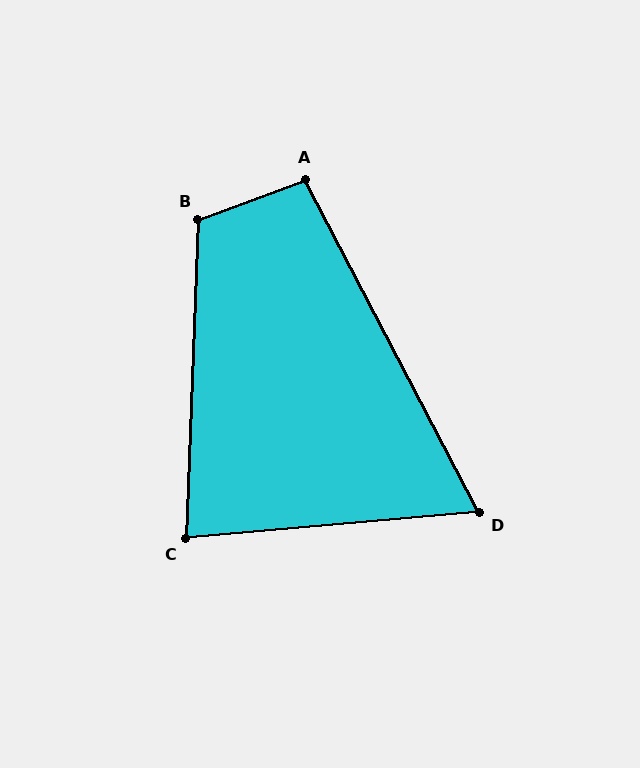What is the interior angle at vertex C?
Approximately 83 degrees (acute).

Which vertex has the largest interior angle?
B, at approximately 113 degrees.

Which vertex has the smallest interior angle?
D, at approximately 67 degrees.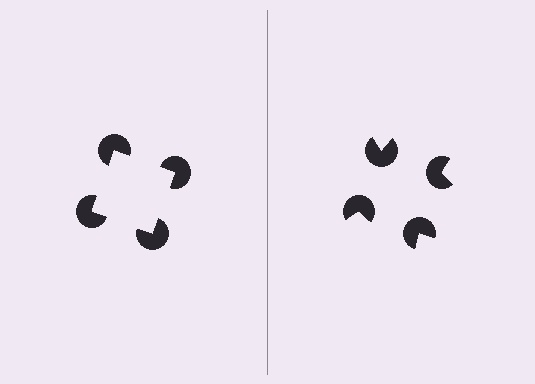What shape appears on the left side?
An illusory square.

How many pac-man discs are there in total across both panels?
8 — 4 on each side.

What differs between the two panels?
The pac-man discs are positioned identically on both sides; only the wedge orientations differ. On the left they align to a square; on the right they are misaligned.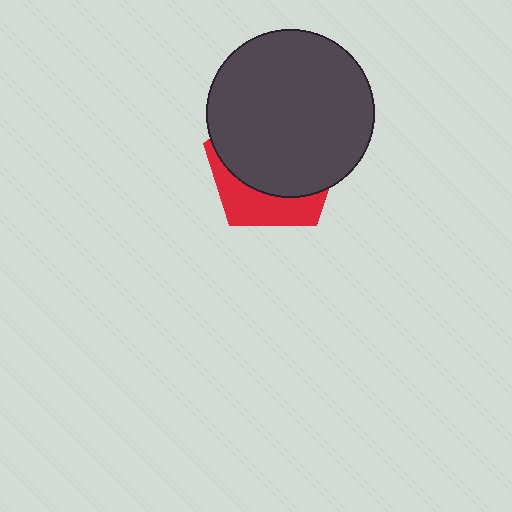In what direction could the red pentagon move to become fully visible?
The red pentagon could move down. That would shift it out from behind the dark gray circle entirely.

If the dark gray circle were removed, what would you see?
You would see the complete red pentagon.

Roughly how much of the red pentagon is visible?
A small part of it is visible (roughly 31%).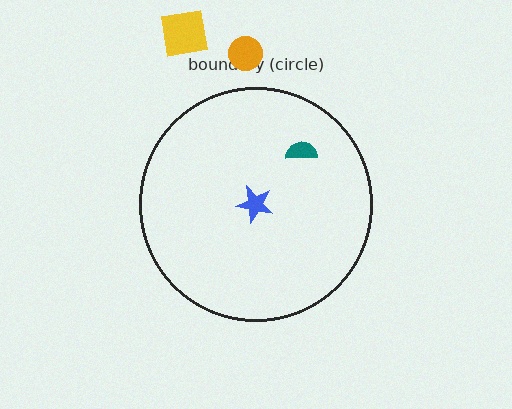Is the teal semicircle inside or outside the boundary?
Inside.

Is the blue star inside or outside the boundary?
Inside.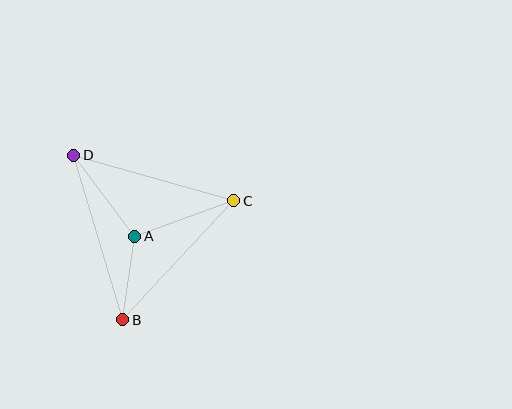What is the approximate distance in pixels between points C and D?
The distance between C and D is approximately 167 pixels.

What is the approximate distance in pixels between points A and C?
The distance between A and C is approximately 106 pixels.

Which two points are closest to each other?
Points A and B are closest to each other.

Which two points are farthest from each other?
Points B and D are farthest from each other.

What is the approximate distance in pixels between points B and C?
The distance between B and C is approximately 163 pixels.